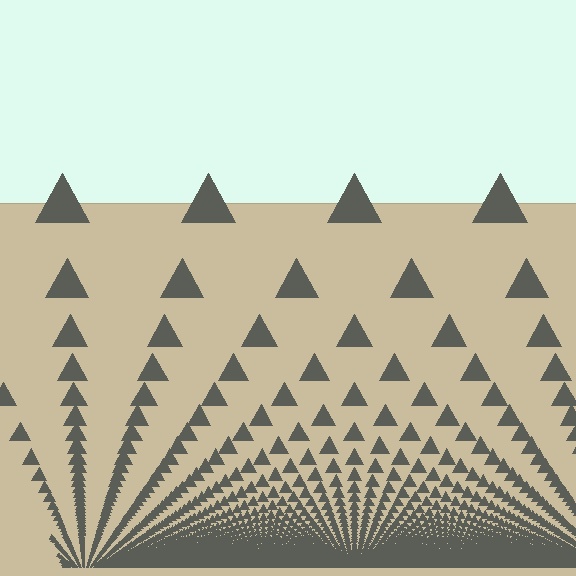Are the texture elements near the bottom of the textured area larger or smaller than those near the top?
Smaller. The gradient is inverted — elements near the bottom are smaller and denser.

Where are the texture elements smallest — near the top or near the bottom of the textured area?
Near the bottom.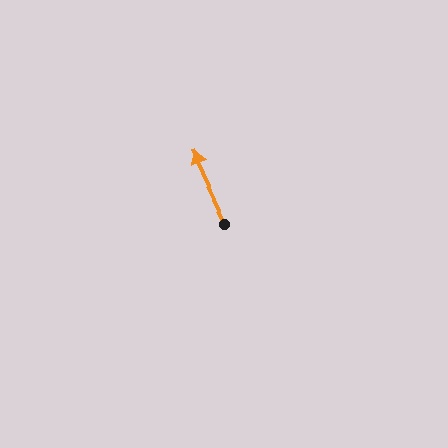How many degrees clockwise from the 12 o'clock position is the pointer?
Approximately 336 degrees.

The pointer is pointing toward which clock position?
Roughly 11 o'clock.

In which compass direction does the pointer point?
Northwest.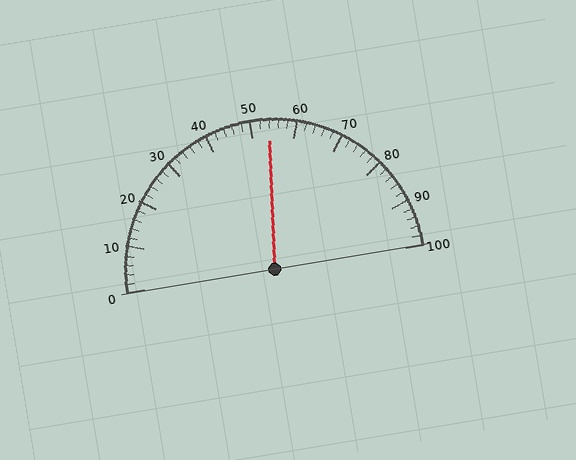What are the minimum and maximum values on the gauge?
The gauge ranges from 0 to 100.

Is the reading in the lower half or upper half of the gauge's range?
The reading is in the upper half of the range (0 to 100).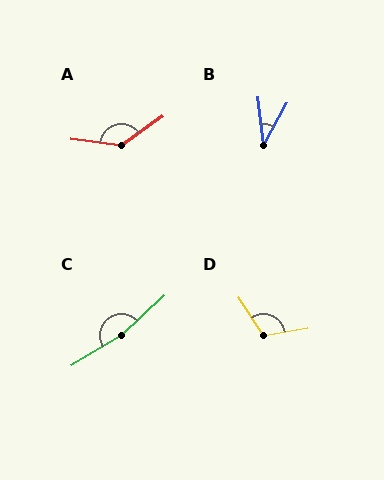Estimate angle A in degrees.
Approximately 137 degrees.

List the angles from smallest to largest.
B (35°), D (114°), A (137°), C (168°).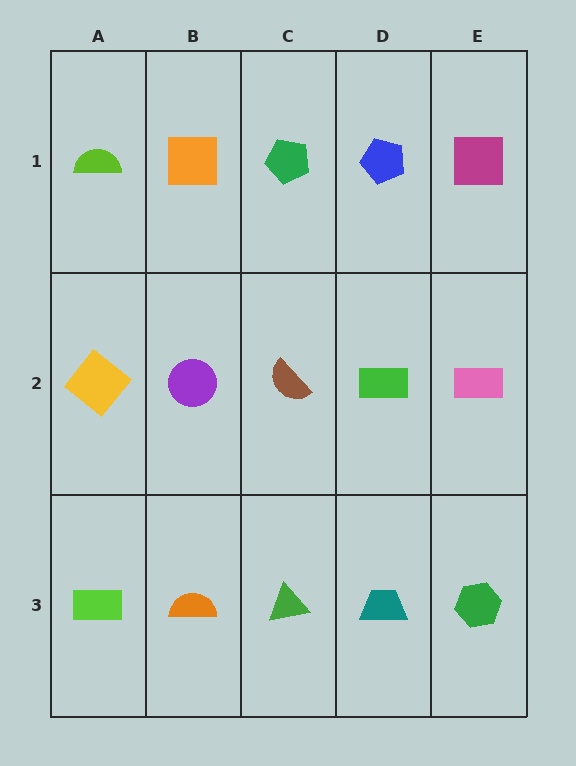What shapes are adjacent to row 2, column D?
A blue pentagon (row 1, column D), a teal trapezoid (row 3, column D), a brown semicircle (row 2, column C), a pink rectangle (row 2, column E).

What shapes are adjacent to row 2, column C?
A green pentagon (row 1, column C), a green triangle (row 3, column C), a purple circle (row 2, column B), a green rectangle (row 2, column D).